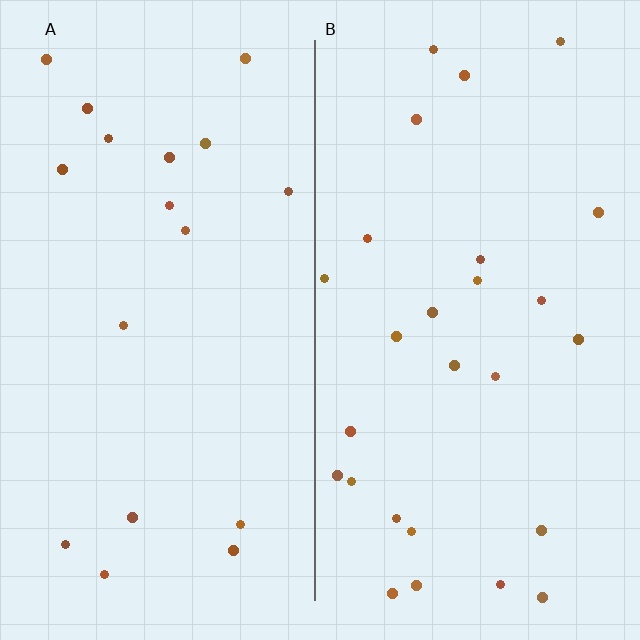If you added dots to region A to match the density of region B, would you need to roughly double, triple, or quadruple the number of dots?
Approximately double.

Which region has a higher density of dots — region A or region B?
B (the right).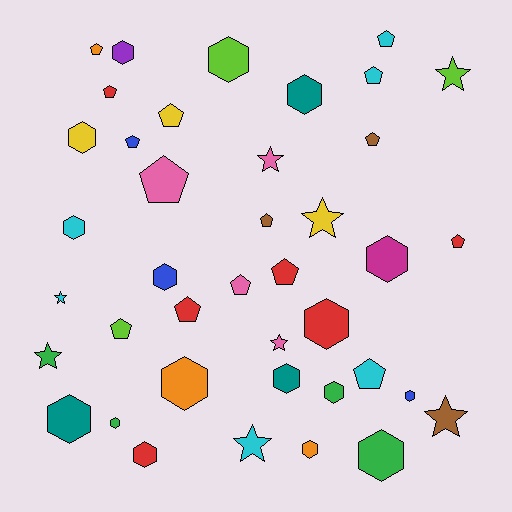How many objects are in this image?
There are 40 objects.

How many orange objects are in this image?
There are 3 orange objects.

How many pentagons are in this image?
There are 15 pentagons.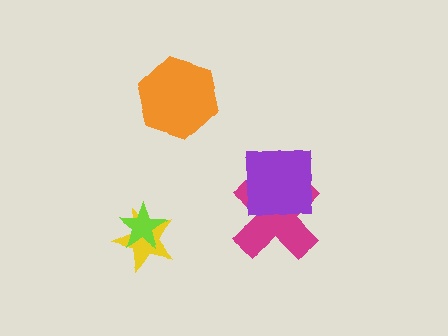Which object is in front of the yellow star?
The lime star is in front of the yellow star.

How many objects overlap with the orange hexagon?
0 objects overlap with the orange hexagon.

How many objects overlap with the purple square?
1 object overlaps with the purple square.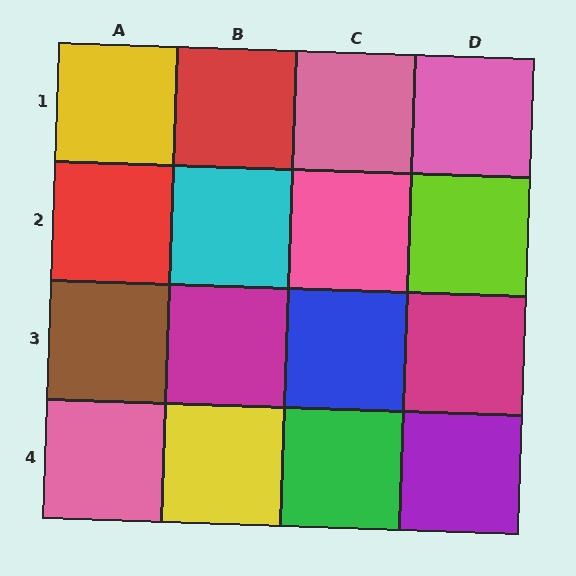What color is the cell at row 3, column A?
Brown.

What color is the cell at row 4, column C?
Green.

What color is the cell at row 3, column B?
Magenta.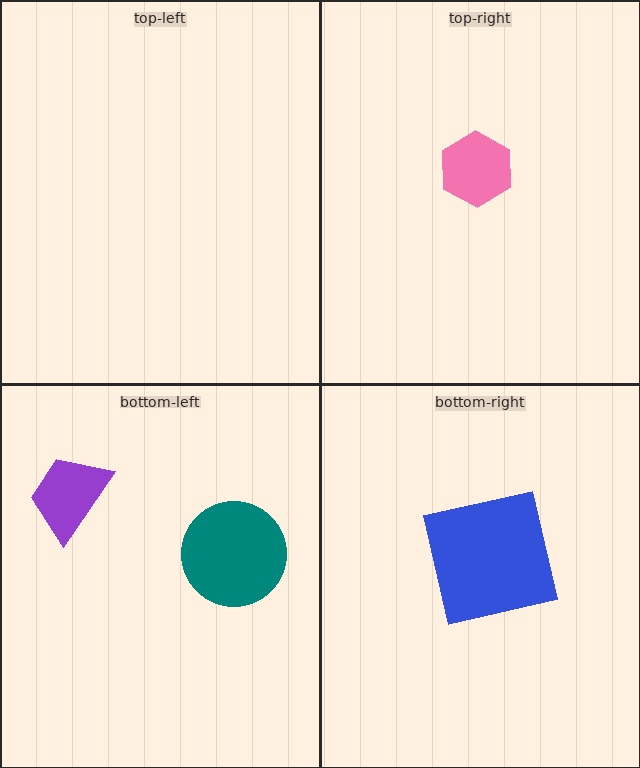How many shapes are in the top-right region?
1.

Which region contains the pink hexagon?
The top-right region.